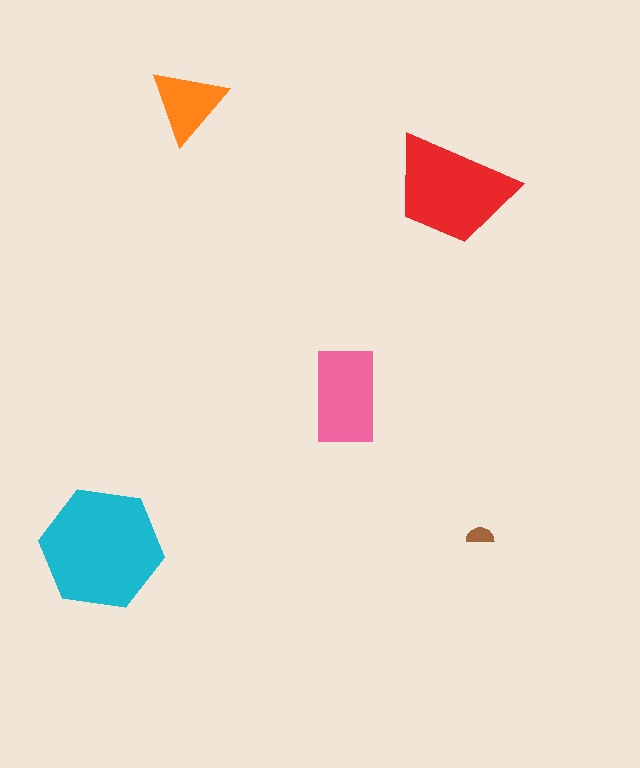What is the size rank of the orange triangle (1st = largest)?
4th.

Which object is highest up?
The orange triangle is topmost.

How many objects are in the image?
There are 5 objects in the image.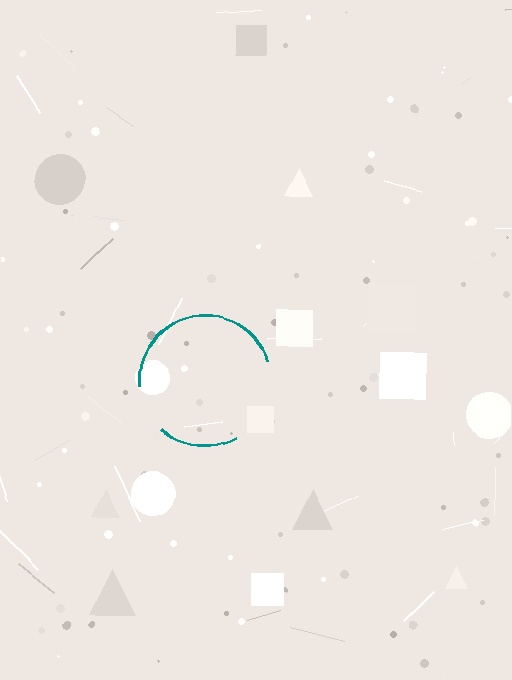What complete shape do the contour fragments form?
The contour fragments form a circle.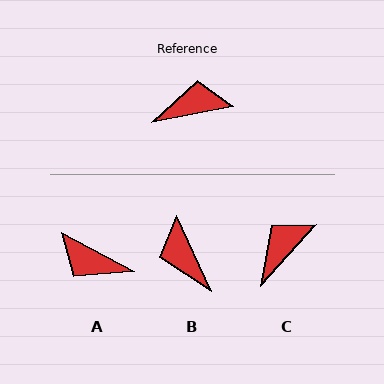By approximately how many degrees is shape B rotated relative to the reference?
Approximately 104 degrees counter-clockwise.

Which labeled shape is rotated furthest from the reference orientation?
A, about 141 degrees away.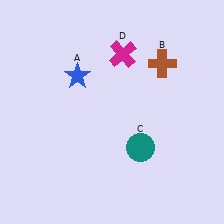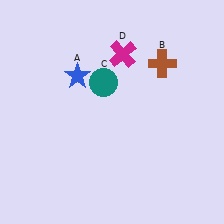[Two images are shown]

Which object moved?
The teal circle (C) moved up.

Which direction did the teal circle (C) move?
The teal circle (C) moved up.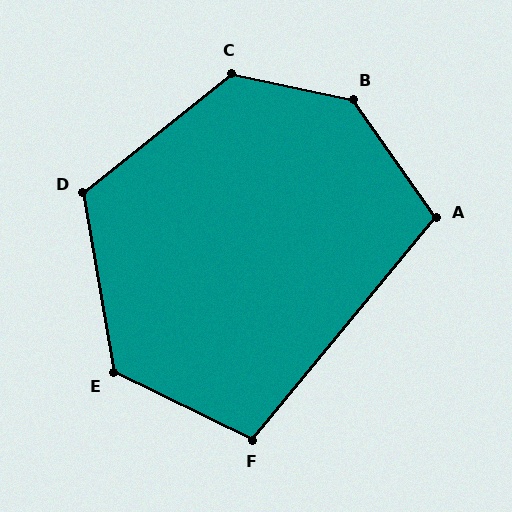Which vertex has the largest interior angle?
B, at approximately 137 degrees.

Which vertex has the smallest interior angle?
F, at approximately 104 degrees.